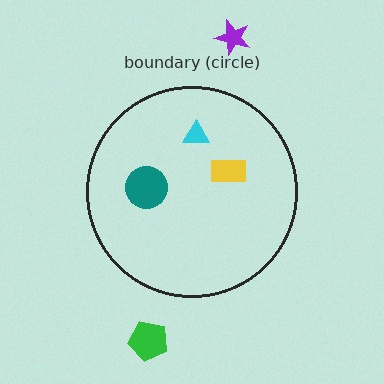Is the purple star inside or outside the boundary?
Outside.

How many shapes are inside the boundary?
3 inside, 2 outside.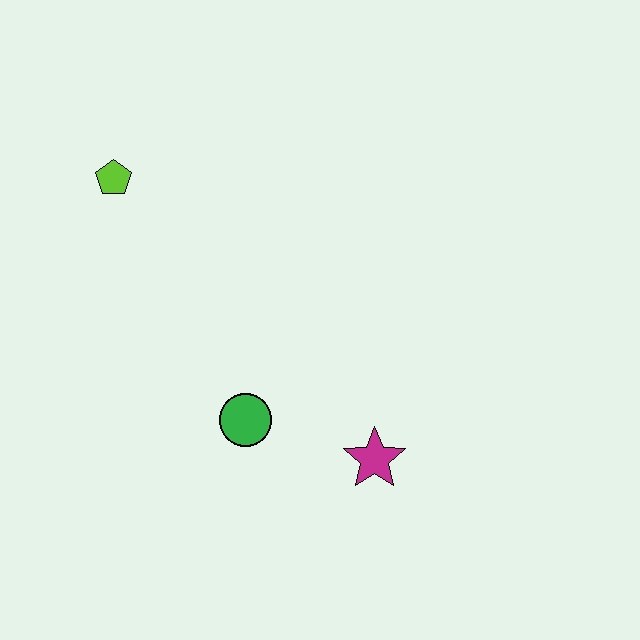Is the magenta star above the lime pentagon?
No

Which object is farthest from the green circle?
The lime pentagon is farthest from the green circle.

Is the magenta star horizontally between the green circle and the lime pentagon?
No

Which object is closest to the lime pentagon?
The green circle is closest to the lime pentagon.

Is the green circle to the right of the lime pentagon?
Yes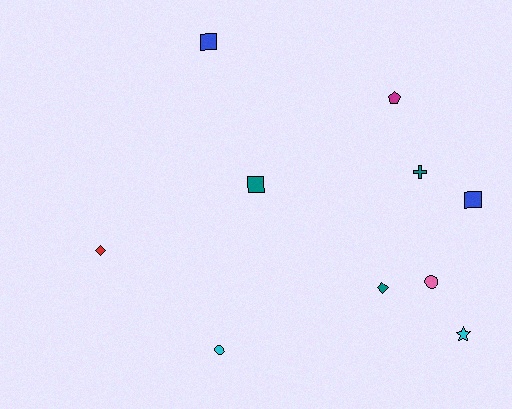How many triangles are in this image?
There are no triangles.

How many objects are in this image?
There are 10 objects.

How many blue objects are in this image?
There are 2 blue objects.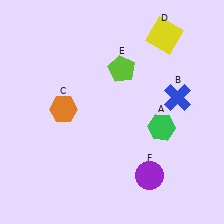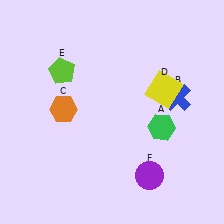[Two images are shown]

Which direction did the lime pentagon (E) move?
The lime pentagon (E) moved left.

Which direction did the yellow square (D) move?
The yellow square (D) moved down.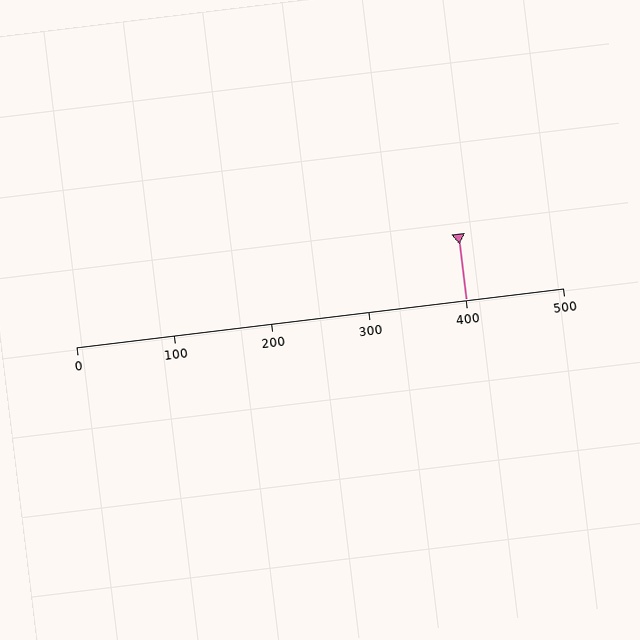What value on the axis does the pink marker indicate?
The marker indicates approximately 400.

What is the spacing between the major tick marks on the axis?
The major ticks are spaced 100 apart.